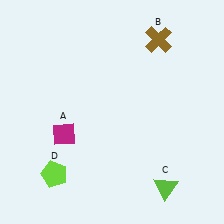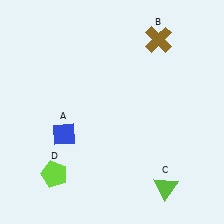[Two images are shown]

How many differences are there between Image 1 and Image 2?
There is 1 difference between the two images.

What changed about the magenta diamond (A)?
In Image 1, A is magenta. In Image 2, it changed to blue.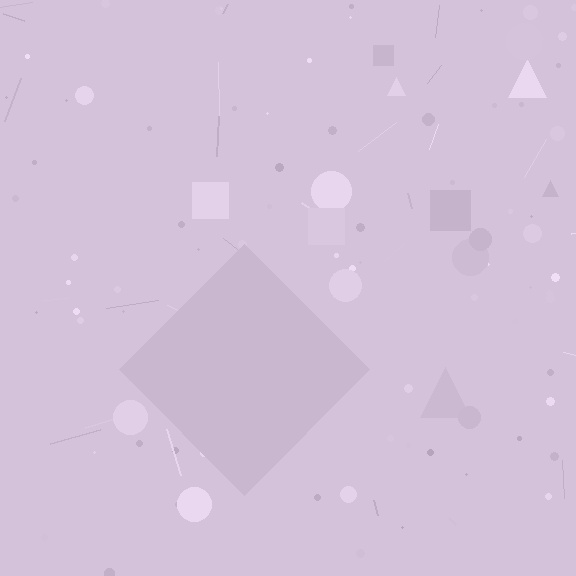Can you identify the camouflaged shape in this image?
The camouflaged shape is a diamond.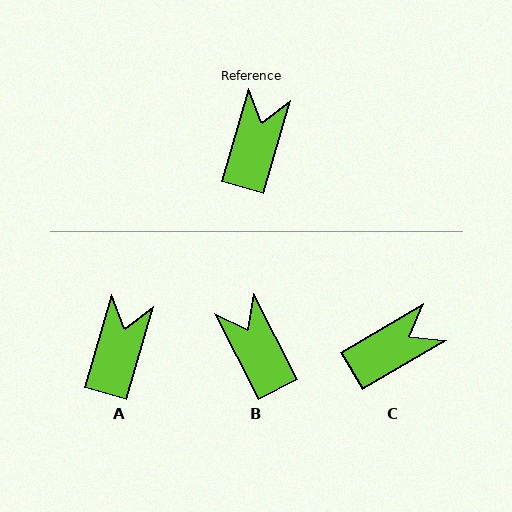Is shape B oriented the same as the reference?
No, it is off by about 43 degrees.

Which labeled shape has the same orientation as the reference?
A.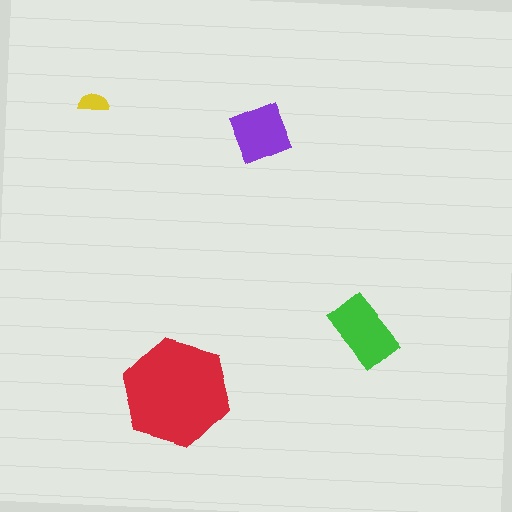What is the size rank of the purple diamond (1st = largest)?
3rd.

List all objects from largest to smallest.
The red hexagon, the green rectangle, the purple diamond, the yellow semicircle.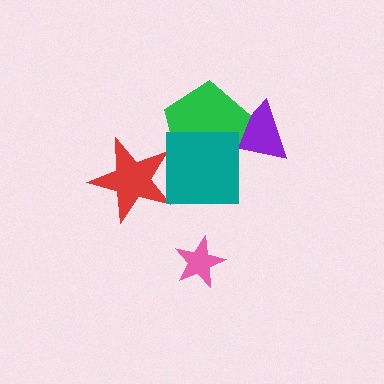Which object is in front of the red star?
The teal square is in front of the red star.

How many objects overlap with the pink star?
0 objects overlap with the pink star.